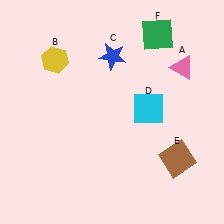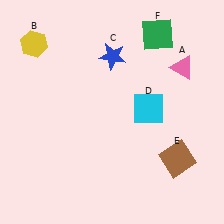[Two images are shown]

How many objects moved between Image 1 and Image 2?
1 object moved between the two images.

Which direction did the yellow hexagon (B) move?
The yellow hexagon (B) moved left.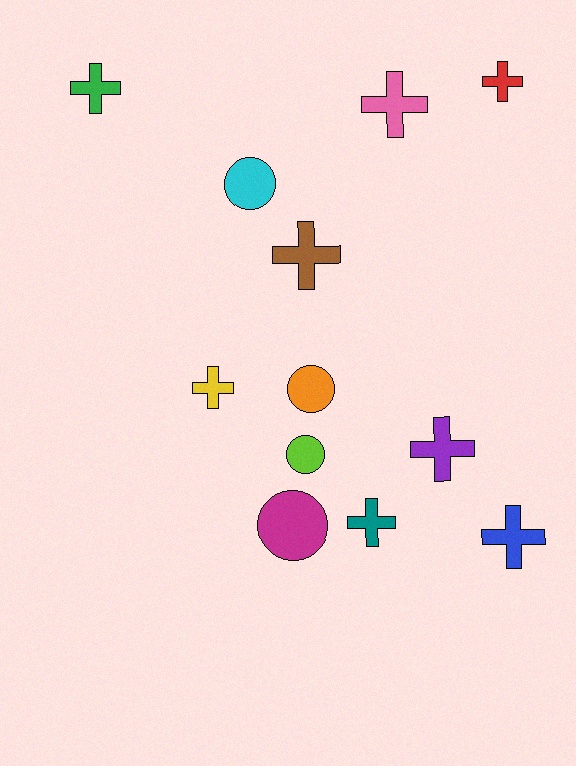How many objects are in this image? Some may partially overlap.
There are 12 objects.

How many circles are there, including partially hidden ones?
There are 4 circles.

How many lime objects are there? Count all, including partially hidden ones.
There is 1 lime object.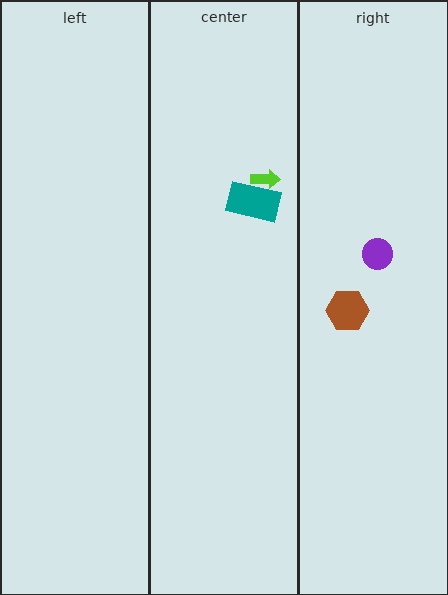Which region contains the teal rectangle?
The center region.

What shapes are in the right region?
The brown hexagon, the purple circle.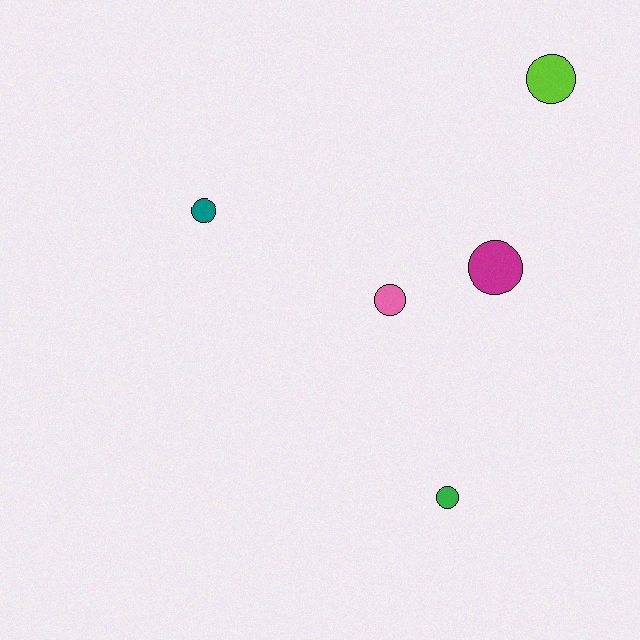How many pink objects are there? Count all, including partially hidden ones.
There is 1 pink object.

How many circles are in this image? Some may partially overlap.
There are 5 circles.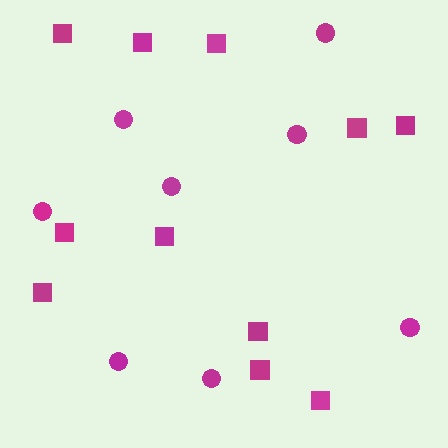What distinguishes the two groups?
There are 2 groups: one group of circles (8) and one group of squares (11).